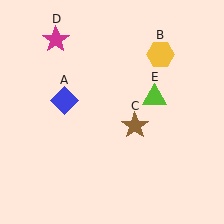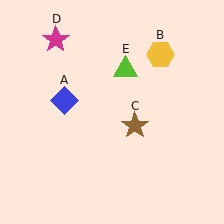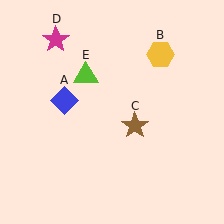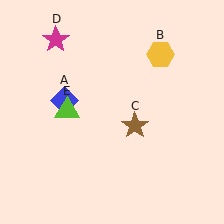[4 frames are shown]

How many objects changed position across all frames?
1 object changed position: lime triangle (object E).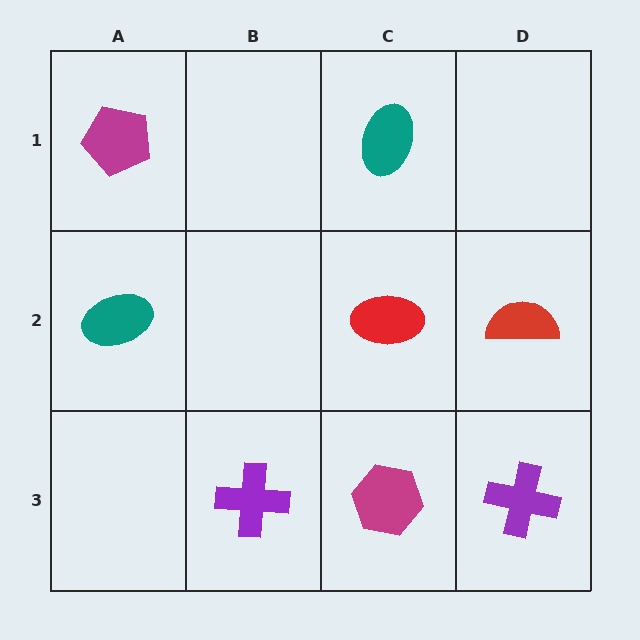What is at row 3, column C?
A magenta hexagon.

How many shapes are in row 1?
2 shapes.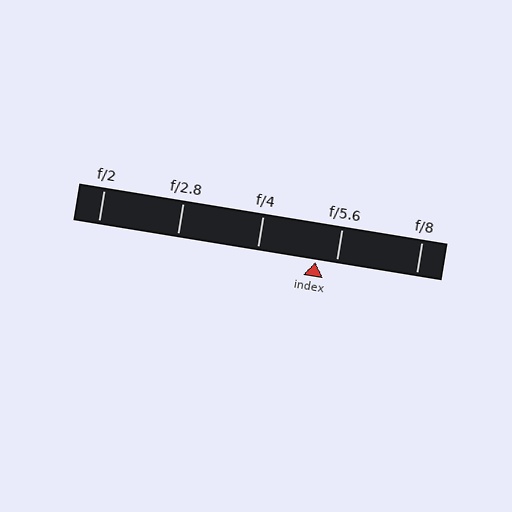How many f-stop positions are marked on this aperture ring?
There are 5 f-stop positions marked.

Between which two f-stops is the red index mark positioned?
The index mark is between f/4 and f/5.6.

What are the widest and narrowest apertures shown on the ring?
The widest aperture shown is f/2 and the narrowest is f/8.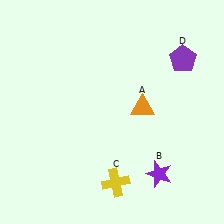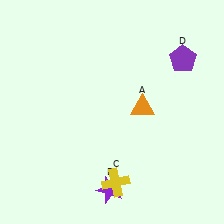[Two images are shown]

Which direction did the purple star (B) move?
The purple star (B) moved left.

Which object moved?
The purple star (B) moved left.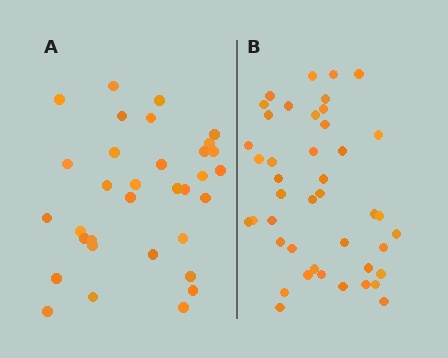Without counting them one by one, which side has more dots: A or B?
Region B (the right region) has more dots.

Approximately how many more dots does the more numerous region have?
Region B has roughly 10 or so more dots than region A.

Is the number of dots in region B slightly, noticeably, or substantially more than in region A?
Region B has noticeably more, but not dramatically so. The ratio is roughly 1.3 to 1.